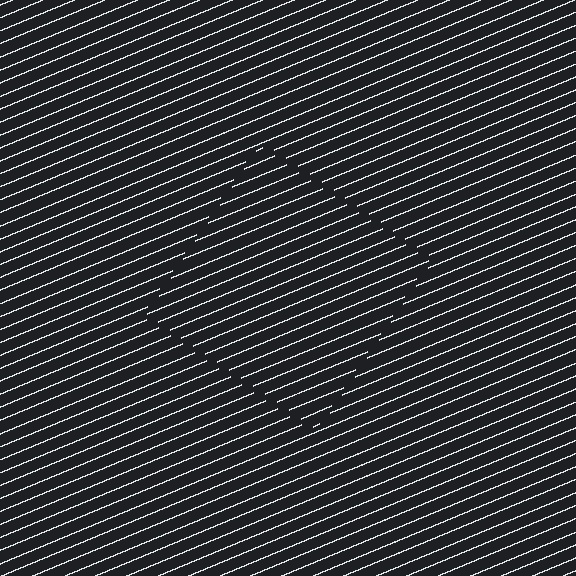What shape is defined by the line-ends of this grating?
An illusory square. The interior of the shape contains the same grating, shifted by half a period — the contour is defined by the phase discontinuity where line-ends from the inner and outer gratings abut.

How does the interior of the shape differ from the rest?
The interior of the shape contains the same grating, shifted by half a period — the contour is defined by the phase discontinuity where line-ends from the inner and outer gratings abut.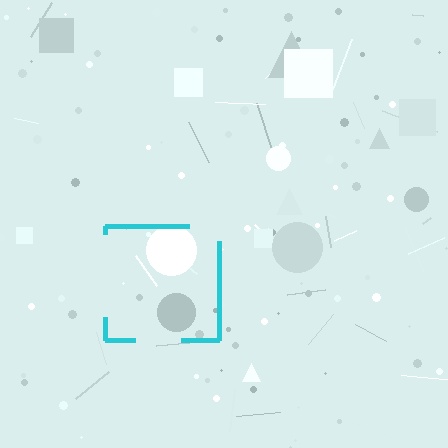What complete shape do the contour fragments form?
The contour fragments form a square.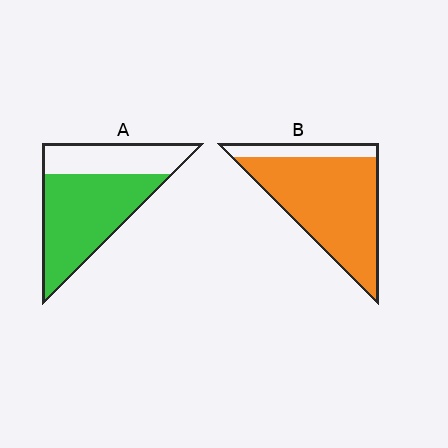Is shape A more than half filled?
Yes.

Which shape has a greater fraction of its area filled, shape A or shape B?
Shape B.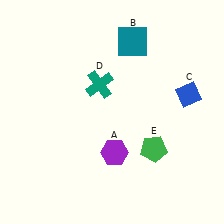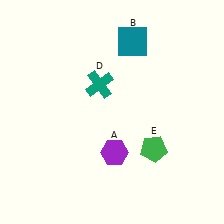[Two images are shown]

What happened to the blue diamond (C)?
The blue diamond (C) was removed in Image 2. It was in the top-right area of Image 1.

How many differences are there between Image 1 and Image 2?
There is 1 difference between the two images.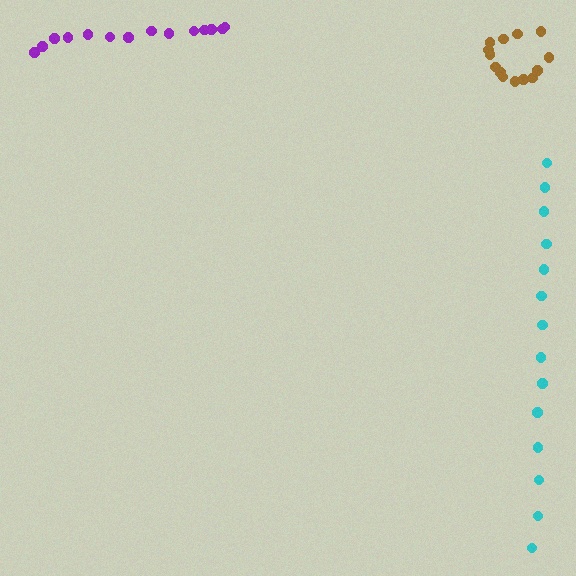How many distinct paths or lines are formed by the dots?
There are 3 distinct paths.